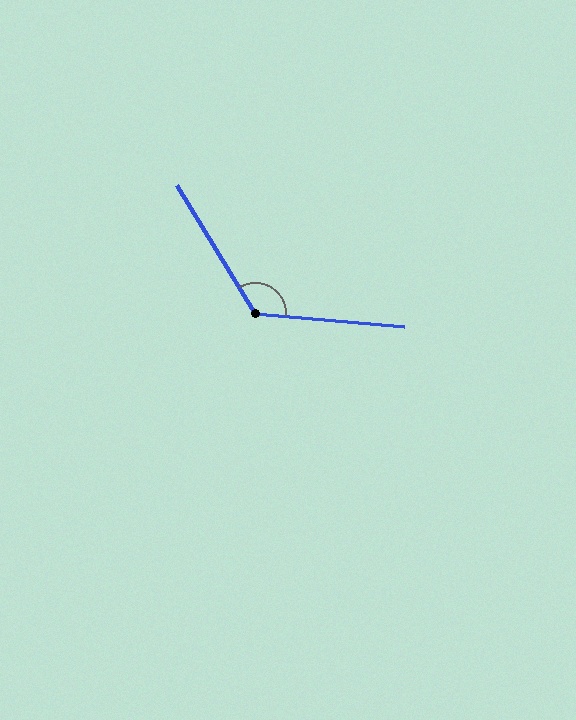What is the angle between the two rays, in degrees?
Approximately 127 degrees.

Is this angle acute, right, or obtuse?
It is obtuse.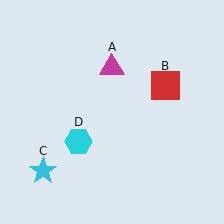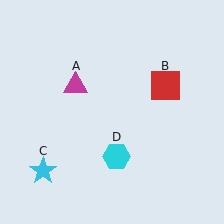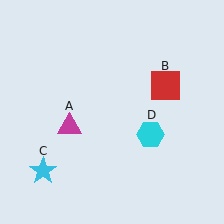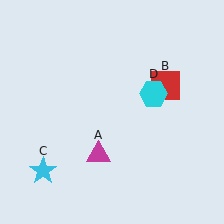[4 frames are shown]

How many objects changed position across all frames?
2 objects changed position: magenta triangle (object A), cyan hexagon (object D).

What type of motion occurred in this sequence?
The magenta triangle (object A), cyan hexagon (object D) rotated counterclockwise around the center of the scene.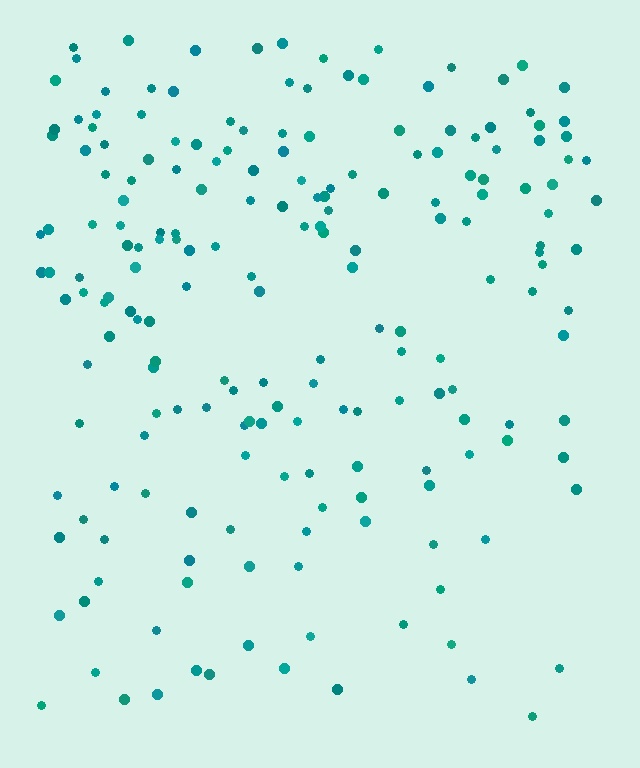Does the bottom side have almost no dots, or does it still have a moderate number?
Still a moderate number, just noticeably fewer than the top.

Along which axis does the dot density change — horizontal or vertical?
Vertical.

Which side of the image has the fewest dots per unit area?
The bottom.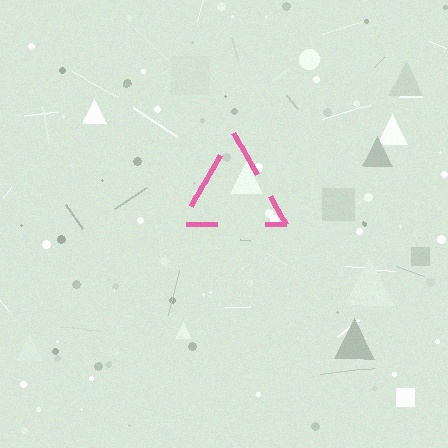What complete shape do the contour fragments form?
The contour fragments form a triangle.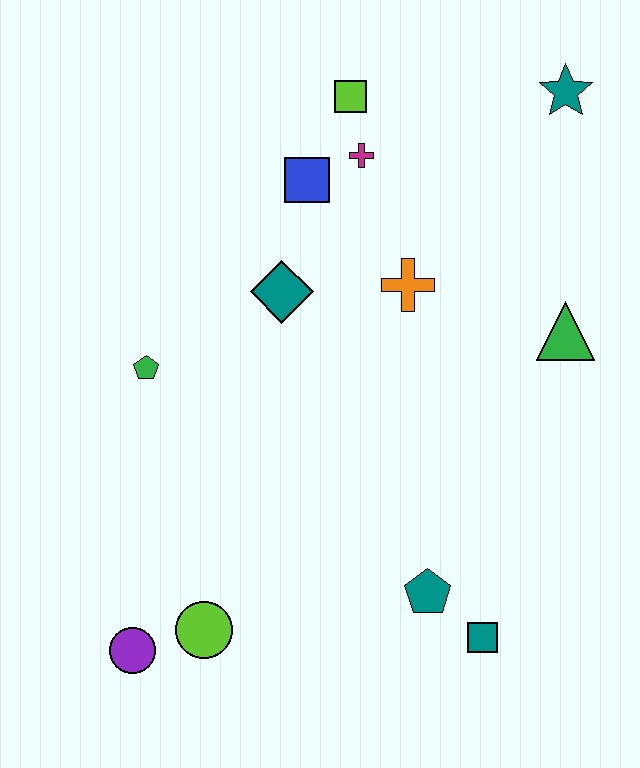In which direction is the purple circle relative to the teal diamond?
The purple circle is below the teal diamond.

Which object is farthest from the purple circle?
The teal star is farthest from the purple circle.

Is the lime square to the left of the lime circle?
No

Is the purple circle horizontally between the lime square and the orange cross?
No